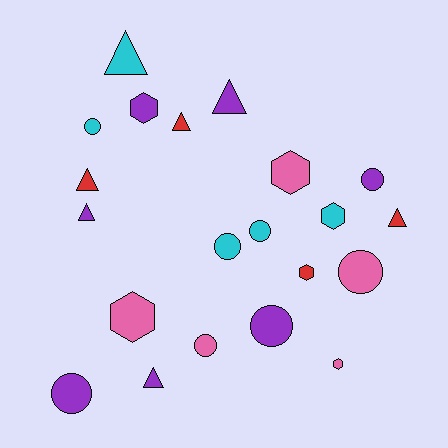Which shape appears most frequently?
Circle, with 8 objects.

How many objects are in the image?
There are 21 objects.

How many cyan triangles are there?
There is 1 cyan triangle.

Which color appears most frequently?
Purple, with 7 objects.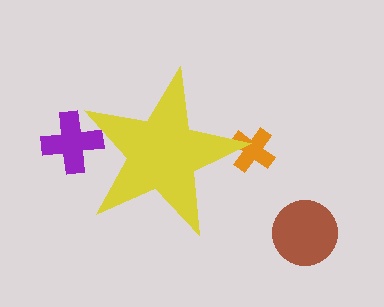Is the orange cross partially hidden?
Yes, the orange cross is partially hidden behind the yellow star.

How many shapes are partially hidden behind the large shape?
2 shapes are partially hidden.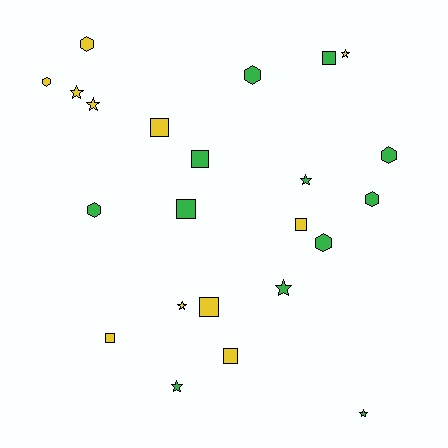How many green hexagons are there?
There are 5 green hexagons.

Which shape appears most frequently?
Square, with 8 objects.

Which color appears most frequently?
Green, with 12 objects.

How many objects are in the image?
There are 23 objects.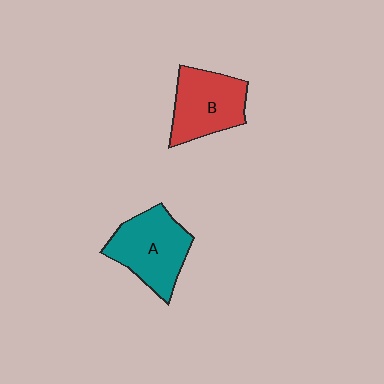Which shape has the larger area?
Shape A (teal).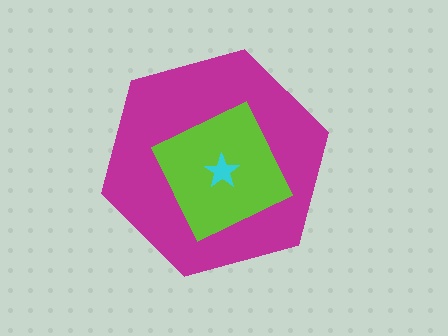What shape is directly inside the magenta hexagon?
The lime diamond.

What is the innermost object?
The cyan star.